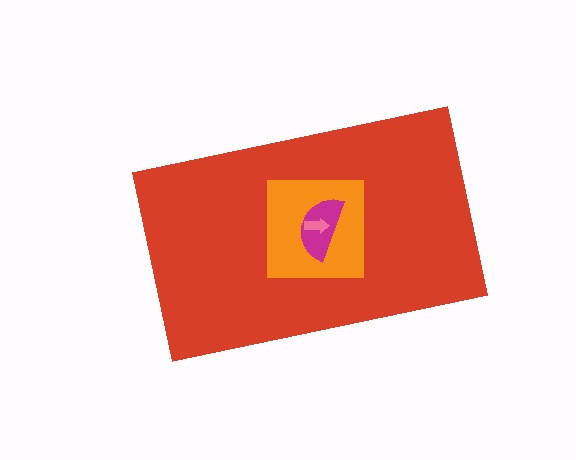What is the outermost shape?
The red rectangle.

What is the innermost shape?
The pink arrow.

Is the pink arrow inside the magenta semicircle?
Yes.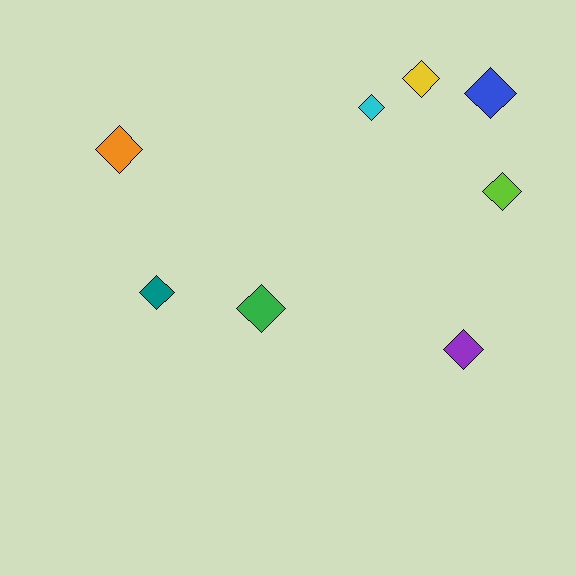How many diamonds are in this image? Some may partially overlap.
There are 8 diamonds.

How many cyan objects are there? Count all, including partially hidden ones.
There is 1 cyan object.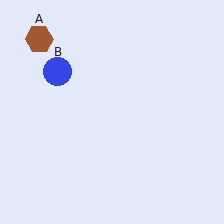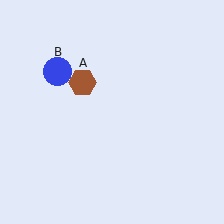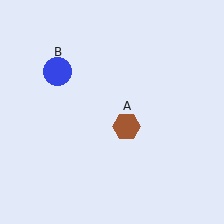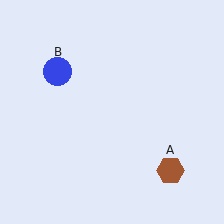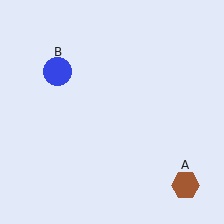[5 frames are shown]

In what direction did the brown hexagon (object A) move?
The brown hexagon (object A) moved down and to the right.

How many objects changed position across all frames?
1 object changed position: brown hexagon (object A).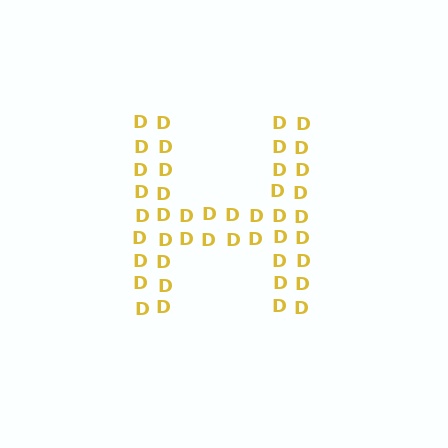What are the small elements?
The small elements are letter D's.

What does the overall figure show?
The overall figure shows the letter H.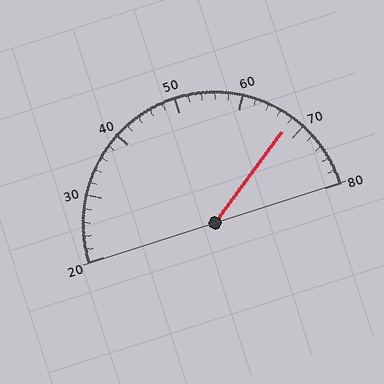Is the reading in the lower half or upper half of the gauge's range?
The reading is in the upper half of the range (20 to 80).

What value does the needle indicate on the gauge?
The needle indicates approximately 68.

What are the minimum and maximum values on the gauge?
The gauge ranges from 20 to 80.